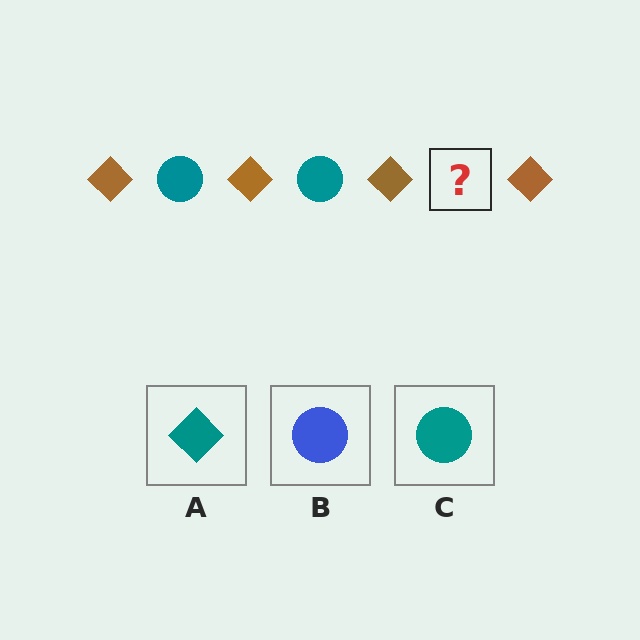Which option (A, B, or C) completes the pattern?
C.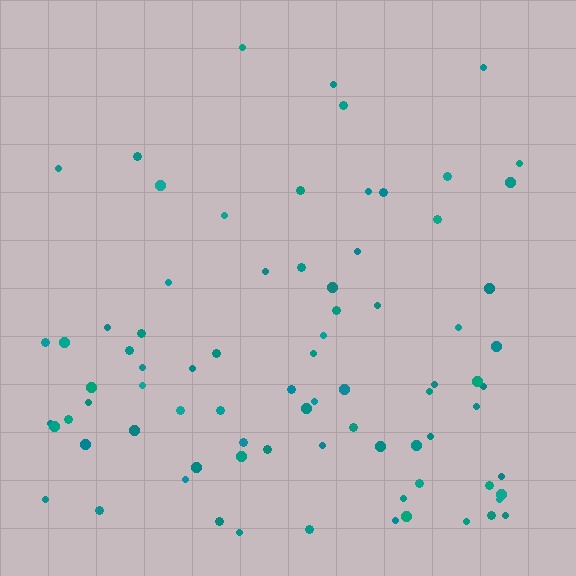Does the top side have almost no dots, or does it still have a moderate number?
Still a moderate number, just noticeably fewer than the bottom.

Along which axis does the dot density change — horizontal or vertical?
Vertical.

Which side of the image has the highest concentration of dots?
The bottom.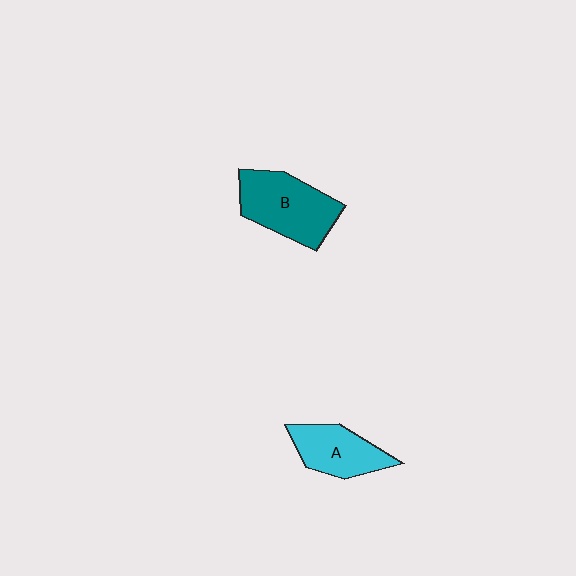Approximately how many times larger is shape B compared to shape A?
Approximately 1.4 times.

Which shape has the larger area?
Shape B (teal).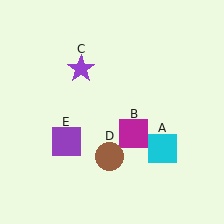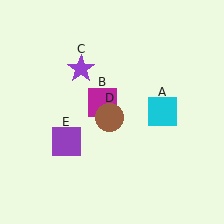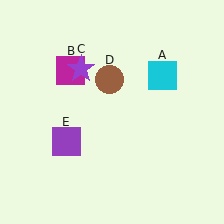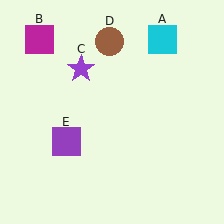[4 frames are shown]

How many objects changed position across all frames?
3 objects changed position: cyan square (object A), magenta square (object B), brown circle (object D).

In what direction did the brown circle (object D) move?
The brown circle (object D) moved up.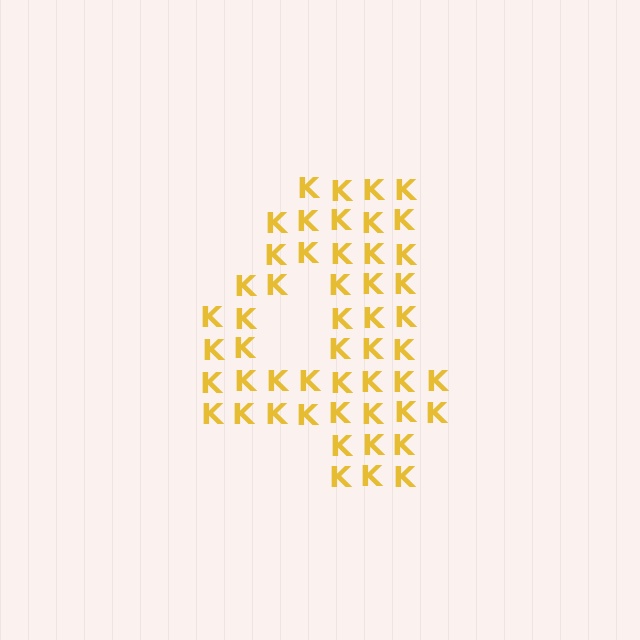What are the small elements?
The small elements are letter K's.